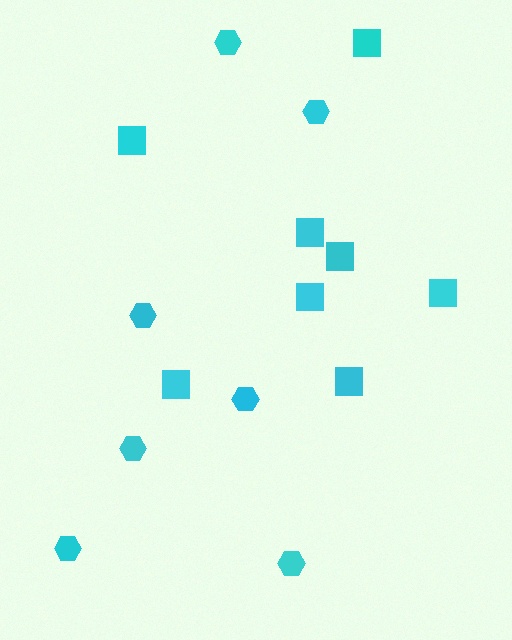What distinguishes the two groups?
There are 2 groups: one group of hexagons (7) and one group of squares (8).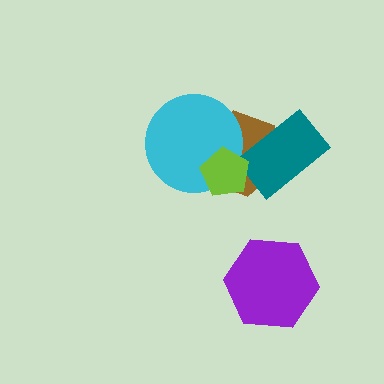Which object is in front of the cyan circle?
The lime pentagon is in front of the cyan circle.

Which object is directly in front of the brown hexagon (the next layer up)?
The cyan circle is directly in front of the brown hexagon.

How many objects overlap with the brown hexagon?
3 objects overlap with the brown hexagon.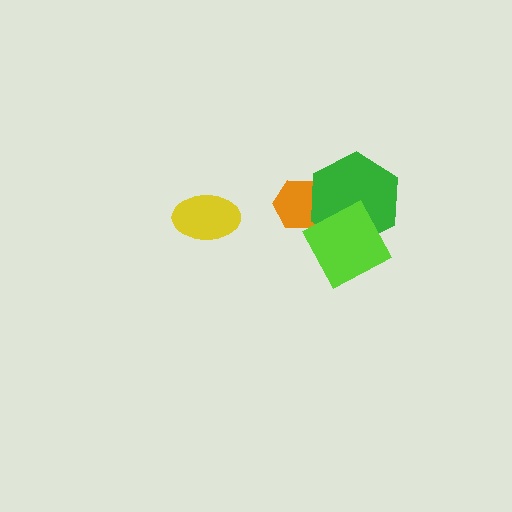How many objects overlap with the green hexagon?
2 objects overlap with the green hexagon.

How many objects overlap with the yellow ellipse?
0 objects overlap with the yellow ellipse.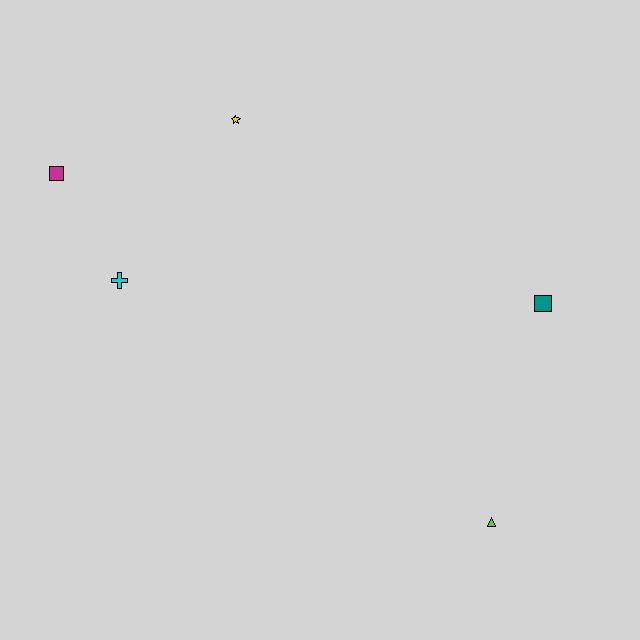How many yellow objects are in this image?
There is 1 yellow object.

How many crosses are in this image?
There is 1 cross.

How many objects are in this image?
There are 5 objects.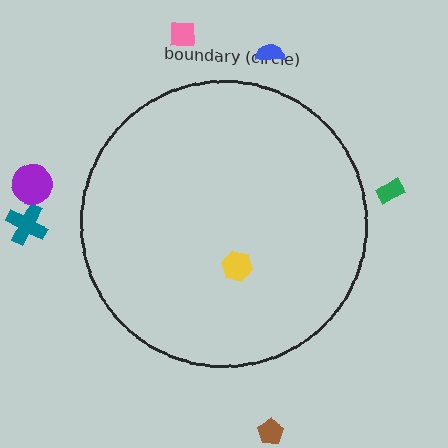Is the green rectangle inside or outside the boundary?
Outside.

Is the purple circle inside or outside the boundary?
Outside.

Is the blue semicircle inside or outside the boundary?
Outside.